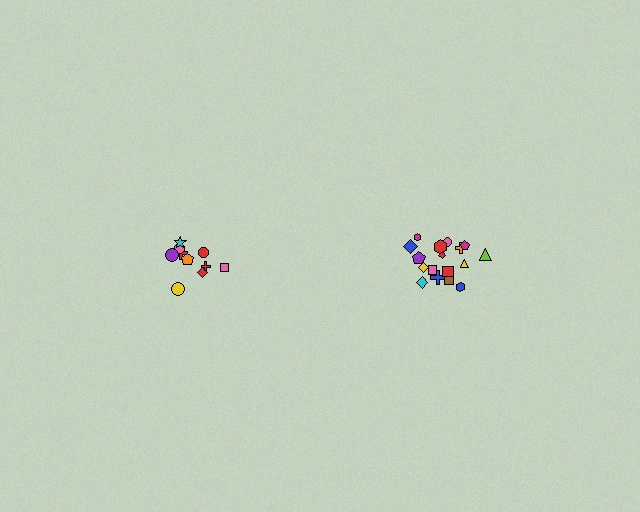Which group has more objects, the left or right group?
The right group.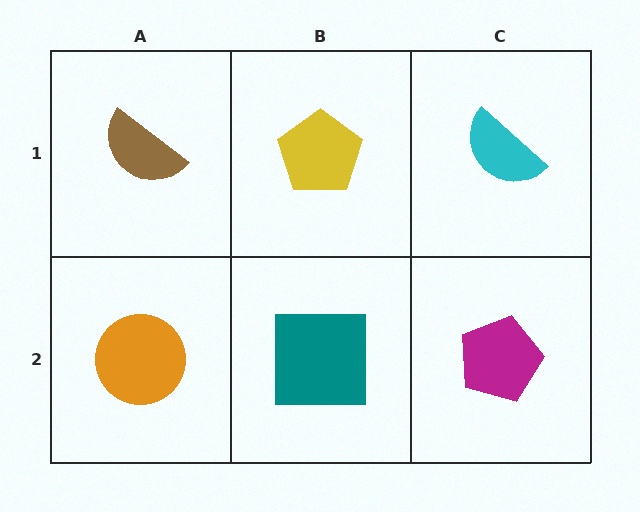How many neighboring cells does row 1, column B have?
3.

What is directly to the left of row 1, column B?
A brown semicircle.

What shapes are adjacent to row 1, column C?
A magenta pentagon (row 2, column C), a yellow pentagon (row 1, column B).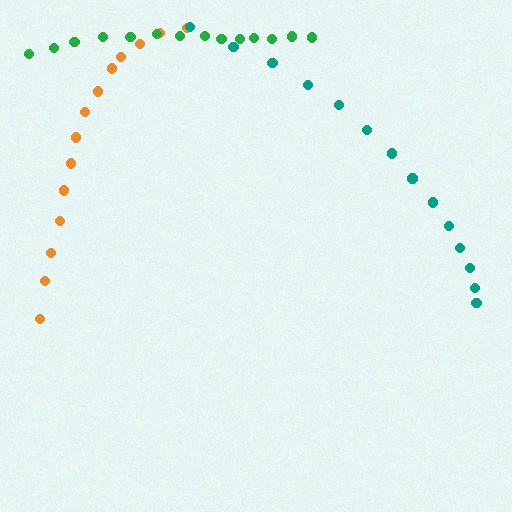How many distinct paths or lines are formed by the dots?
There are 3 distinct paths.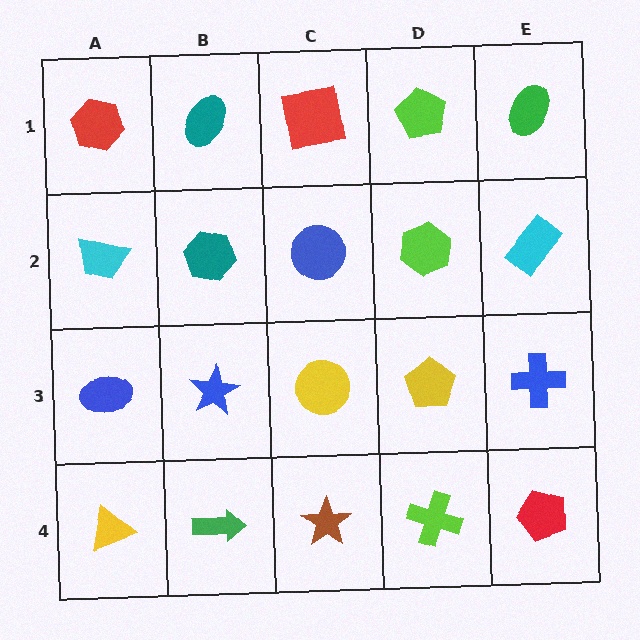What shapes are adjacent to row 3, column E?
A cyan rectangle (row 2, column E), a red pentagon (row 4, column E), a yellow pentagon (row 3, column D).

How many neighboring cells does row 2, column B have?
4.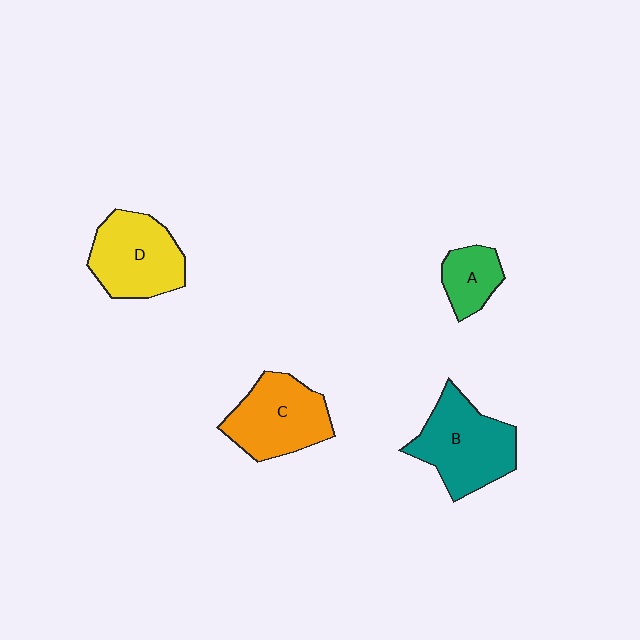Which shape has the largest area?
Shape B (teal).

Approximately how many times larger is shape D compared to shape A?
Approximately 2.0 times.